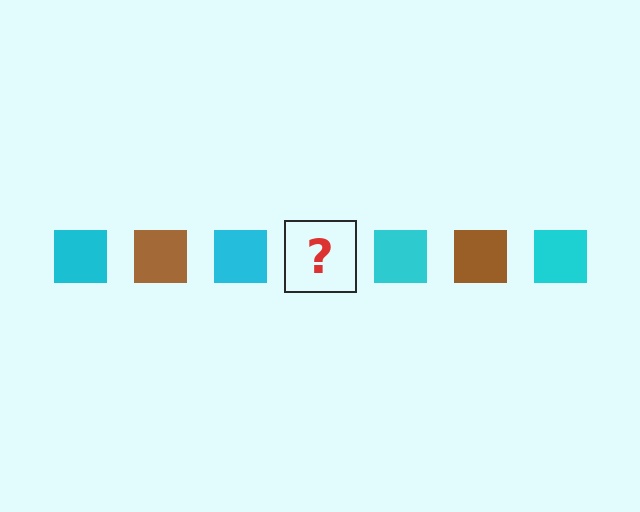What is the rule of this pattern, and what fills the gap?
The rule is that the pattern cycles through cyan, brown squares. The gap should be filled with a brown square.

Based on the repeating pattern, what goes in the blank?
The blank should be a brown square.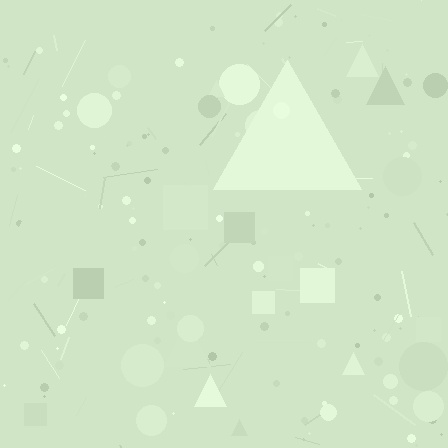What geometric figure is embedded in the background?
A triangle is embedded in the background.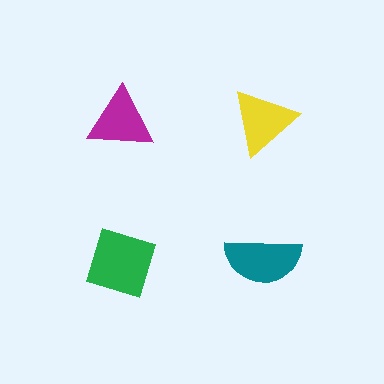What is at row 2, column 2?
A teal semicircle.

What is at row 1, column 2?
A yellow triangle.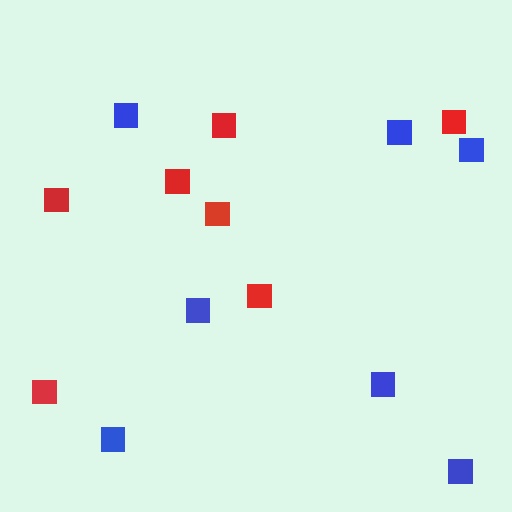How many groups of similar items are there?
There are 2 groups: one group of blue squares (7) and one group of red squares (7).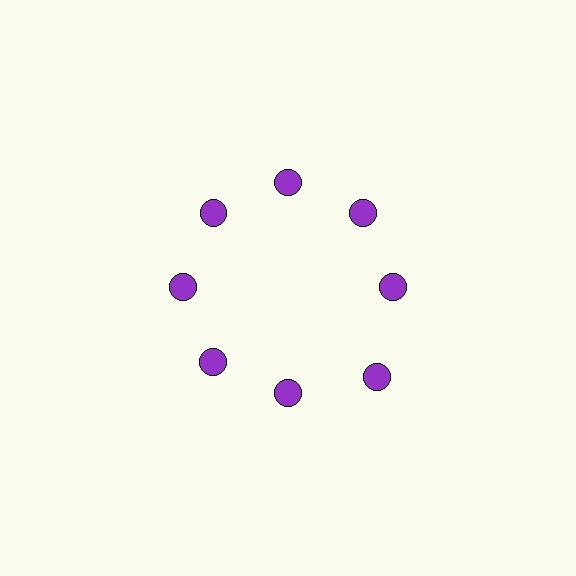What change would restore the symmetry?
The symmetry would be restored by moving it inward, back onto the ring so that all 8 circles sit at equal angles and equal distance from the center.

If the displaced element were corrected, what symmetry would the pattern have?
It would have 8-fold rotational symmetry — the pattern would map onto itself every 45 degrees.